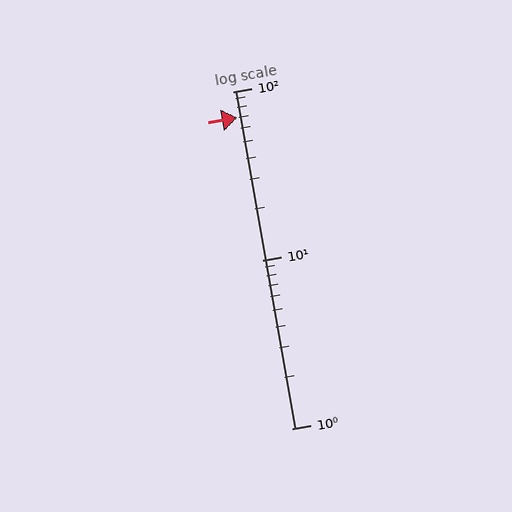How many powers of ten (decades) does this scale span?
The scale spans 2 decades, from 1 to 100.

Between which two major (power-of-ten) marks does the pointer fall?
The pointer is between 10 and 100.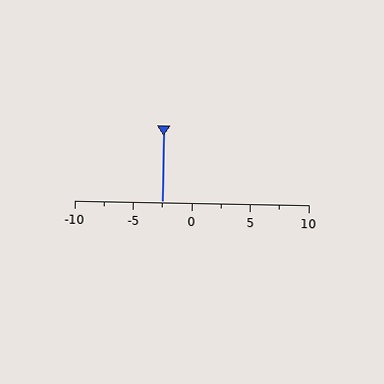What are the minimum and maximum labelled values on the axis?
The axis runs from -10 to 10.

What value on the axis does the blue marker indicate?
The marker indicates approximately -2.5.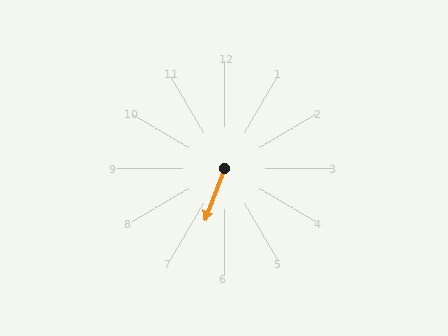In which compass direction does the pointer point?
South.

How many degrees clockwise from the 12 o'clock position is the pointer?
Approximately 201 degrees.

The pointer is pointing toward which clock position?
Roughly 7 o'clock.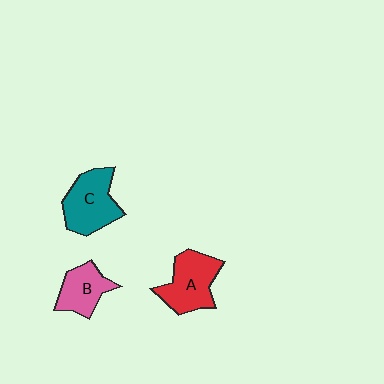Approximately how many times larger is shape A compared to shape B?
Approximately 1.4 times.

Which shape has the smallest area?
Shape B (pink).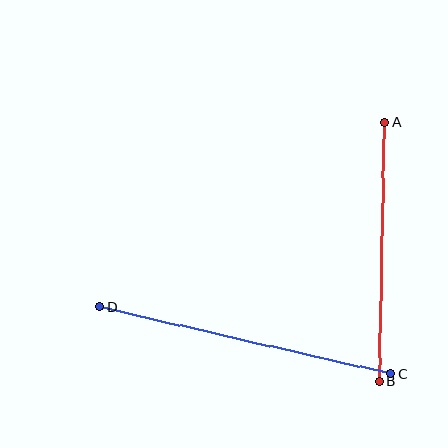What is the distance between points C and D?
The distance is approximately 298 pixels.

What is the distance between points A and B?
The distance is approximately 259 pixels.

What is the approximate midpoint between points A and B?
The midpoint is at approximately (382, 252) pixels.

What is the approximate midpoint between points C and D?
The midpoint is at approximately (245, 340) pixels.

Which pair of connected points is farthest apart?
Points C and D are farthest apart.